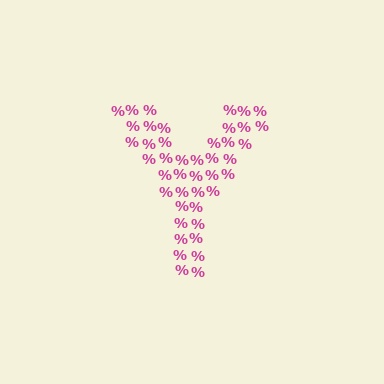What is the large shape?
The large shape is the letter Y.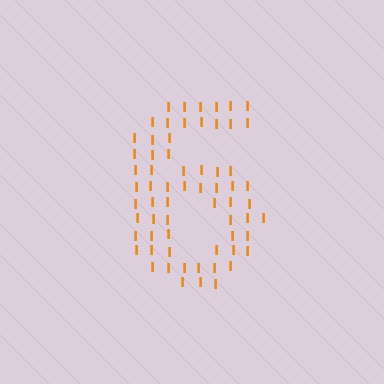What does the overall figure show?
The overall figure shows the digit 6.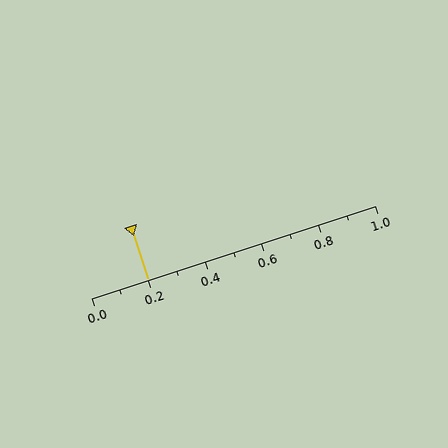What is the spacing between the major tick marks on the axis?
The major ticks are spaced 0.2 apart.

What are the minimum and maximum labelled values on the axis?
The axis runs from 0.0 to 1.0.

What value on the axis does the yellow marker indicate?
The marker indicates approximately 0.2.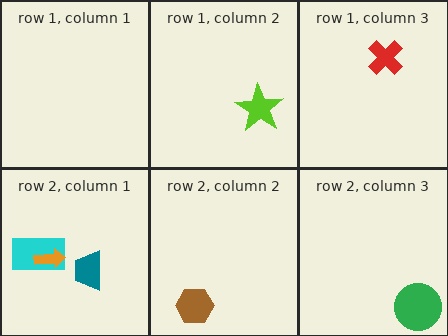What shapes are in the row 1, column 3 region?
The red cross.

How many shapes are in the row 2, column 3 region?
1.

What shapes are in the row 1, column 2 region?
The lime star.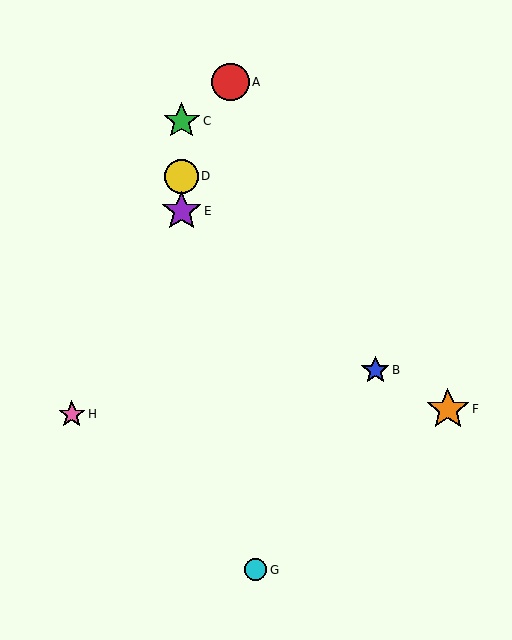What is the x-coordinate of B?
Object B is at x≈375.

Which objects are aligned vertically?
Objects C, D, E are aligned vertically.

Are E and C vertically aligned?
Yes, both are at x≈182.